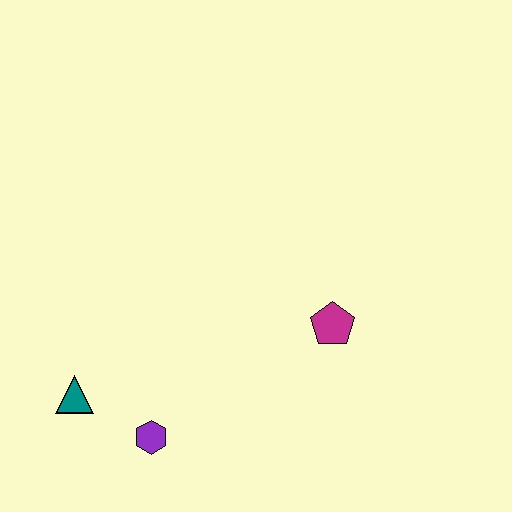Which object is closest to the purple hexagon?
The teal triangle is closest to the purple hexagon.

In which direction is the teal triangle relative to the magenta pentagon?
The teal triangle is to the left of the magenta pentagon.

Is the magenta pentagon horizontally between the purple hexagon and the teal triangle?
No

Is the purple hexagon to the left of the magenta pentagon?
Yes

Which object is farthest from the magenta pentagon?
The teal triangle is farthest from the magenta pentagon.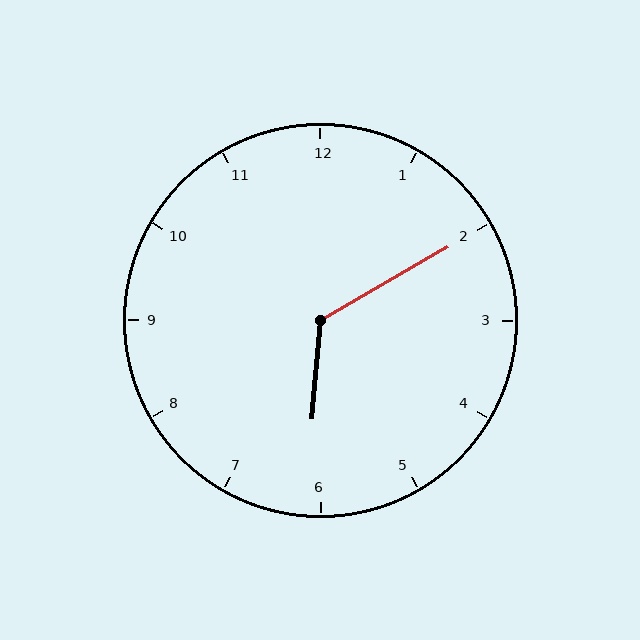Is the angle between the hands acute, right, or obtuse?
It is obtuse.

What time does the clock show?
6:10.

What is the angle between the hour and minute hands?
Approximately 125 degrees.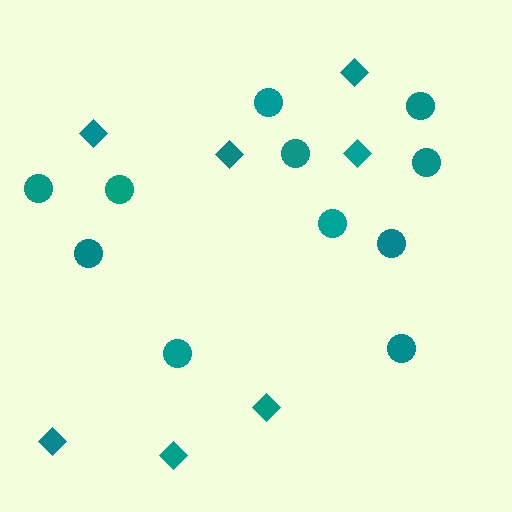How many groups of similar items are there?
There are 2 groups: one group of diamonds (7) and one group of circles (11).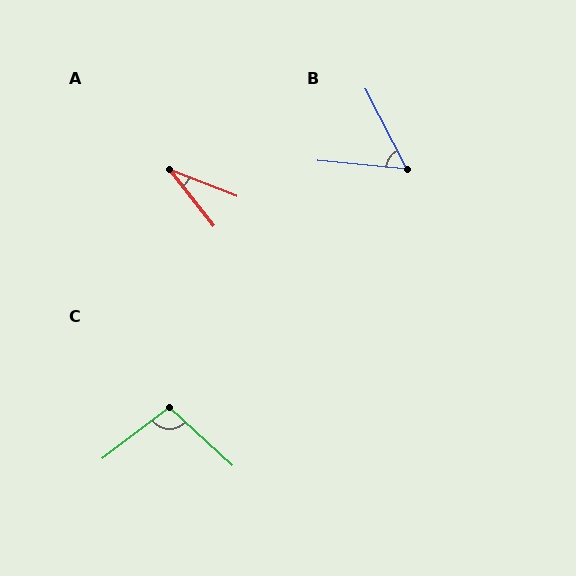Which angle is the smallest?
A, at approximately 30 degrees.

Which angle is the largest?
C, at approximately 100 degrees.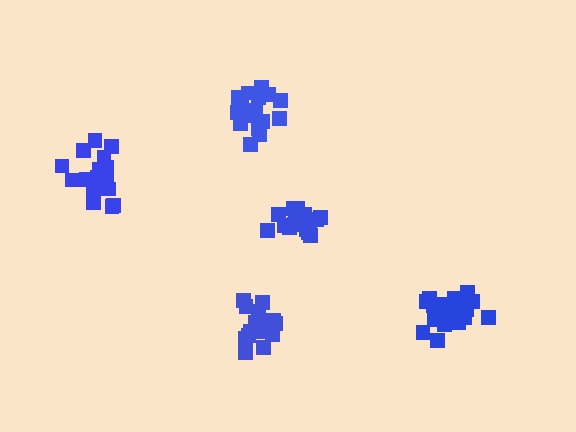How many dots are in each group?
Group 1: 18 dots, Group 2: 19 dots, Group 3: 16 dots, Group 4: 20 dots, Group 5: 19 dots (92 total).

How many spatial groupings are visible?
There are 5 spatial groupings.